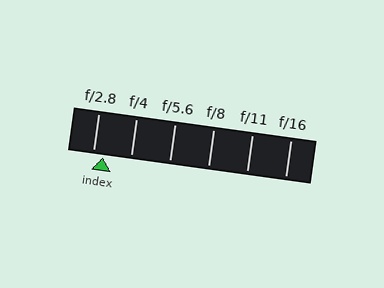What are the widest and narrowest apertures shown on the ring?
The widest aperture shown is f/2.8 and the narrowest is f/16.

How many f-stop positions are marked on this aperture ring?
There are 6 f-stop positions marked.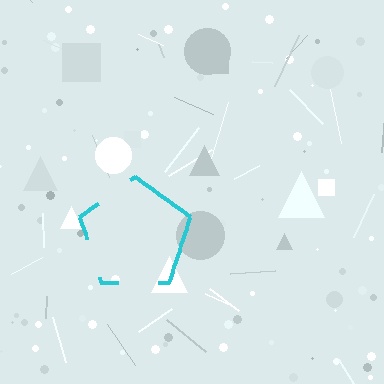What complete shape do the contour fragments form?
The contour fragments form a pentagon.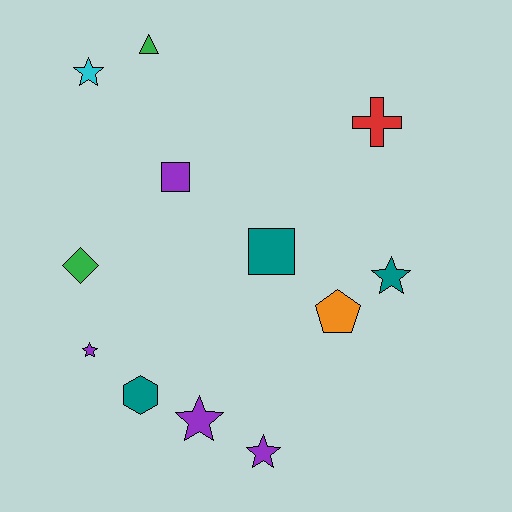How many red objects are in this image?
There is 1 red object.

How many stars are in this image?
There are 5 stars.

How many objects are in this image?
There are 12 objects.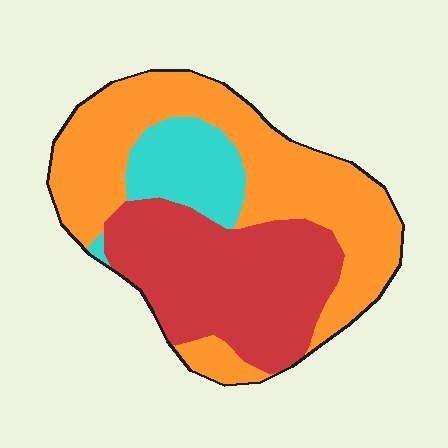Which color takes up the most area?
Orange, at roughly 50%.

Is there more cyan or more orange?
Orange.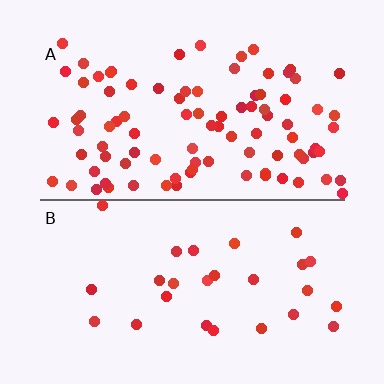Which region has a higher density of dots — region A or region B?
A (the top).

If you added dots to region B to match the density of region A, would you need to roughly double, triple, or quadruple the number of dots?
Approximately triple.